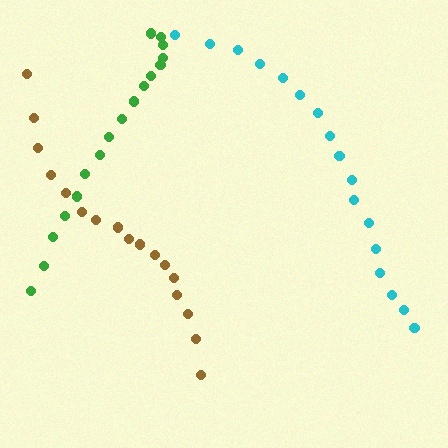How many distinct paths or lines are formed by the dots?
There are 3 distinct paths.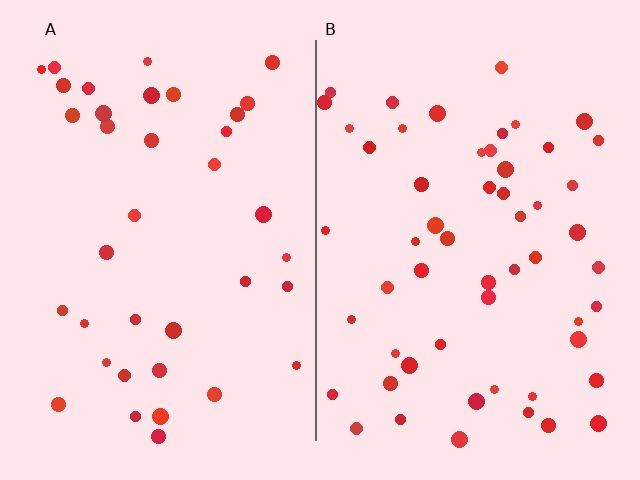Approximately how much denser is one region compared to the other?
Approximately 1.5× — region B over region A.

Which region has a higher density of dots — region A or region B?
B (the right).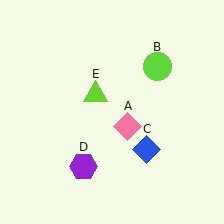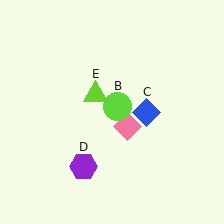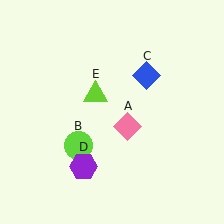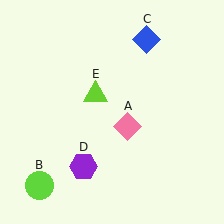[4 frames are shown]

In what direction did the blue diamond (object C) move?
The blue diamond (object C) moved up.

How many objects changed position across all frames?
2 objects changed position: lime circle (object B), blue diamond (object C).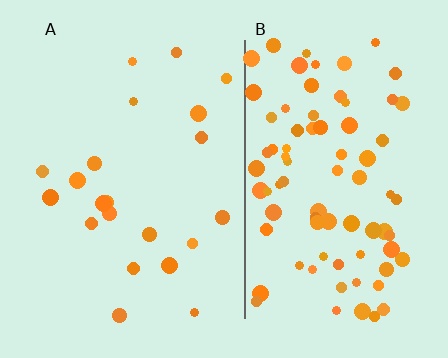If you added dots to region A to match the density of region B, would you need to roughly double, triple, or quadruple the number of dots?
Approximately quadruple.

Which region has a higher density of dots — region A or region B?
B (the right).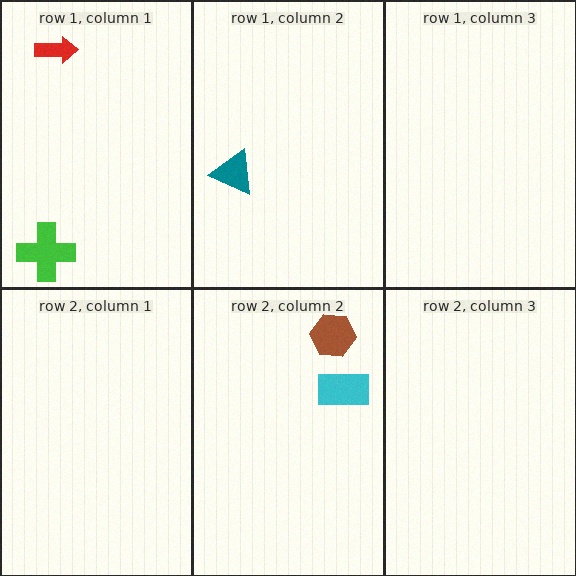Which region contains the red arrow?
The row 1, column 1 region.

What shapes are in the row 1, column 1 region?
The green cross, the red arrow.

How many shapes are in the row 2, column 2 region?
2.